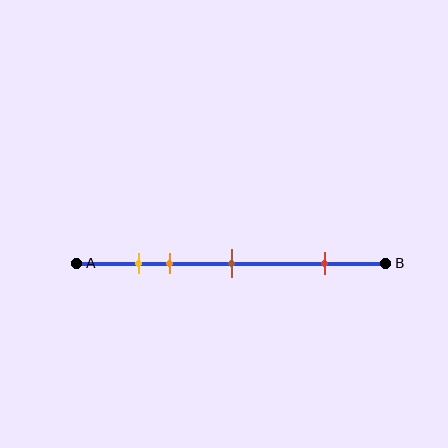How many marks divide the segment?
There are 4 marks dividing the segment.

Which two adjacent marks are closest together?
The yellow and orange marks are the closest adjacent pair.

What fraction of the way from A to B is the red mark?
The red mark is approximately 80% (0.8) of the way from A to B.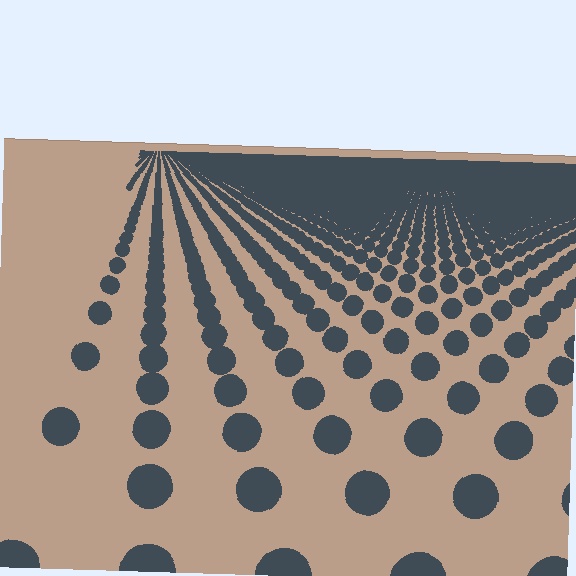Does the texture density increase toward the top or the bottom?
Density increases toward the top.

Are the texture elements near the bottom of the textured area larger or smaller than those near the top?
Larger. Near the bottom, elements are closer to the viewer and appear at a bigger on-screen size.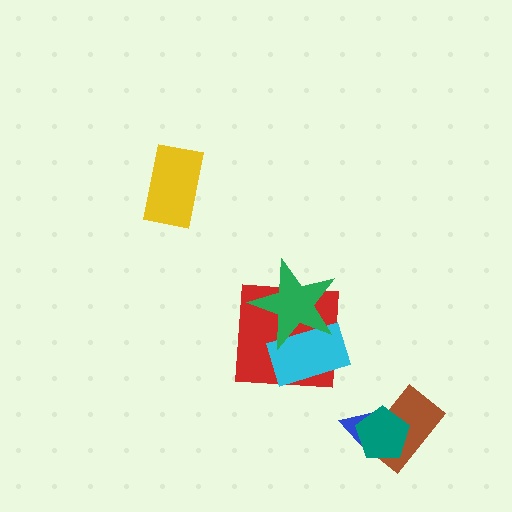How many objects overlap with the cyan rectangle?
2 objects overlap with the cyan rectangle.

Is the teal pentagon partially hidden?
No, no other shape covers it.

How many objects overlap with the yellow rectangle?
0 objects overlap with the yellow rectangle.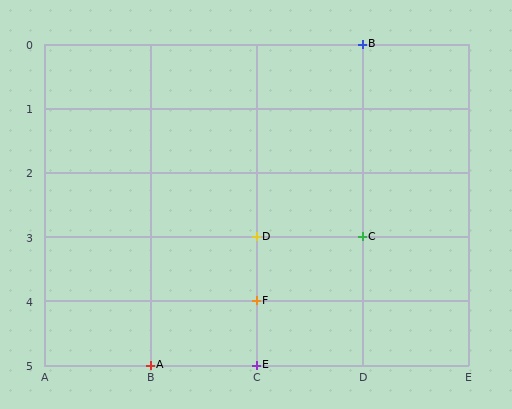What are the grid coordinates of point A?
Point A is at grid coordinates (B, 5).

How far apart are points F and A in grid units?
Points F and A are 1 column and 1 row apart (about 1.4 grid units diagonally).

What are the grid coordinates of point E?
Point E is at grid coordinates (C, 5).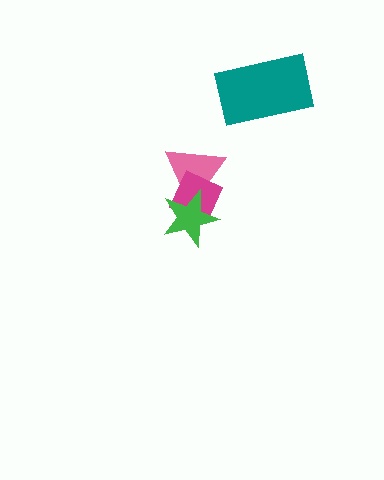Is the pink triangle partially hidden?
Yes, it is partially covered by another shape.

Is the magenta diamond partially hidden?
Yes, it is partially covered by another shape.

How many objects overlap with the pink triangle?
2 objects overlap with the pink triangle.